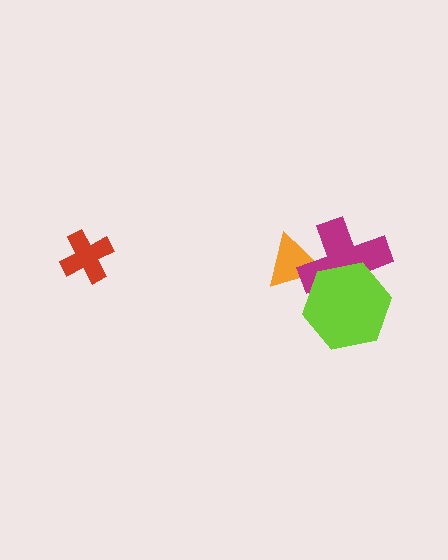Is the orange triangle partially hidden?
Yes, it is partially covered by another shape.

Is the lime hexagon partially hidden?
No, no other shape covers it.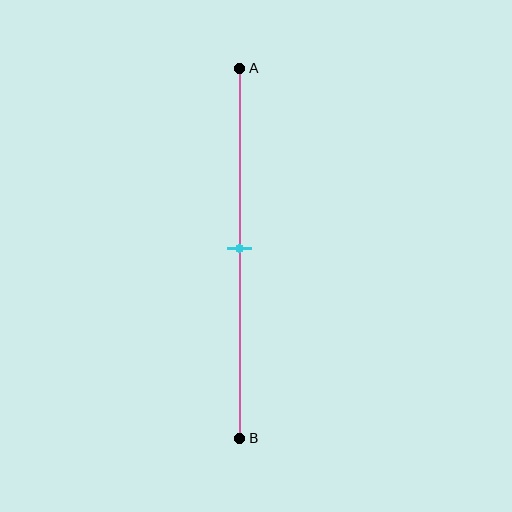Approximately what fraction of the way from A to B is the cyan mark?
The cyan mark is approximately 50% of the way from A to B.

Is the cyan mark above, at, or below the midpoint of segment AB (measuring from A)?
The cyan mark is approximately at the midpoint of segment AB.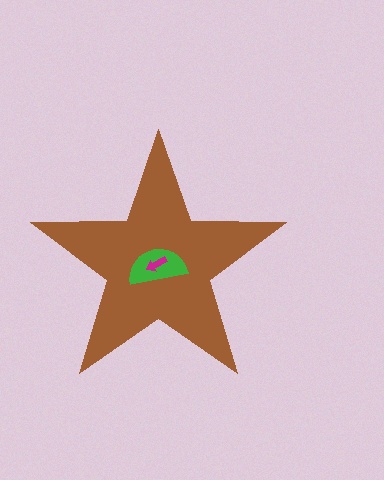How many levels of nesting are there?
3.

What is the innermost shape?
The magenta arrow.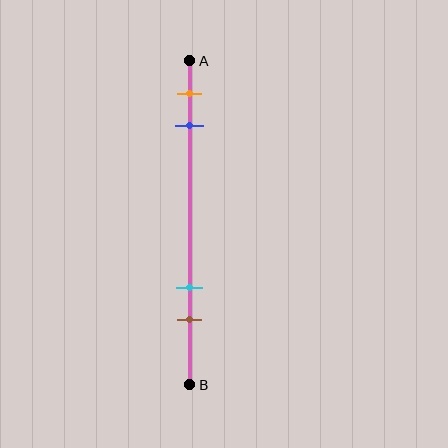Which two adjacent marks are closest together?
The orange and blue marks are the closest adjacent pair.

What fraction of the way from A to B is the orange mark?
The orange mark is approximately 10% (0.1) of the way from A to B.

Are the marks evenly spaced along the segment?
No, the marks are not evenly spaced.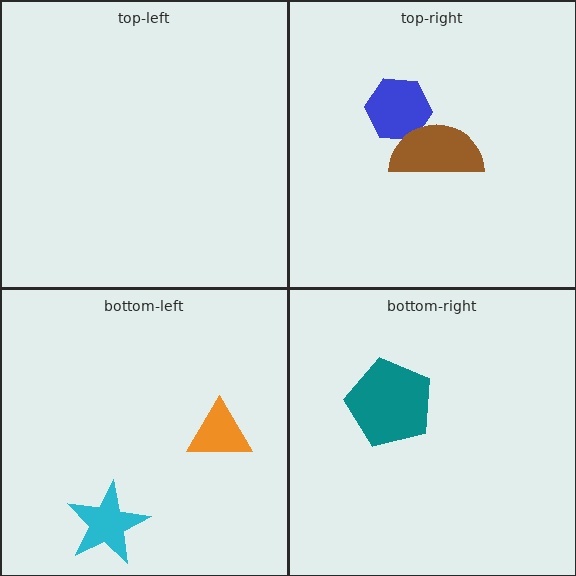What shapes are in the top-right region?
The blue hexagon, the brown semicircle.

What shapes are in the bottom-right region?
The teal pentagon.